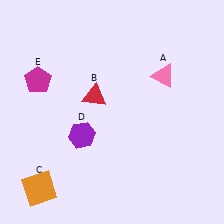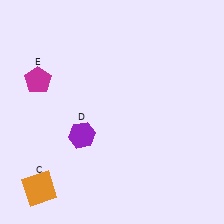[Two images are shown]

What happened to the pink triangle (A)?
The pink triangle (A) was removed in Image 2. It was in the top-right area of Image 1.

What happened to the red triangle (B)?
The red triangle (B) was removed in Image 2. It was in the top-left area of Image 1.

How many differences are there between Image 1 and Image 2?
There are 2 differences between the two images.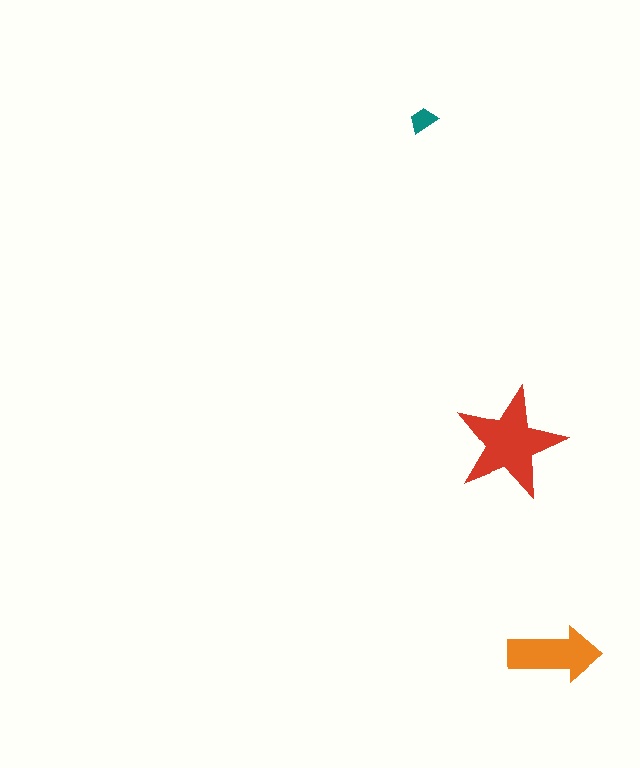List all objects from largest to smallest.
The red star, the orange arrow, the teal trapezoid.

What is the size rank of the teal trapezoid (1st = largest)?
3rd.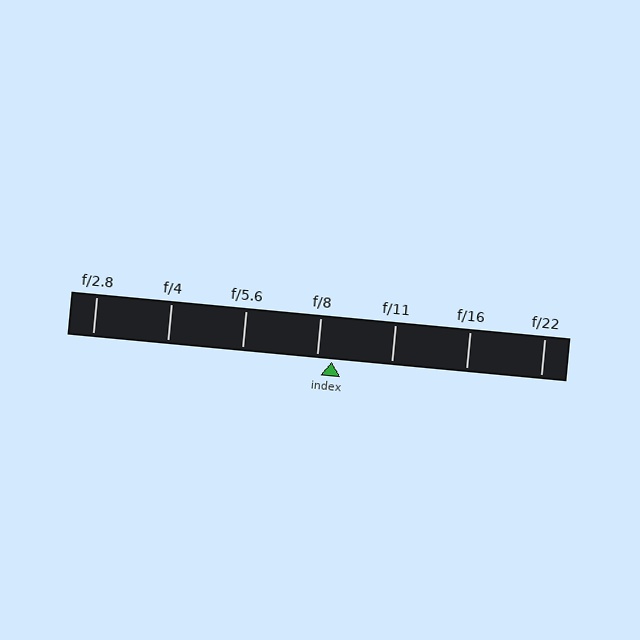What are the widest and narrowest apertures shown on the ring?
The widest aperture shown is f/2.8 and the narrowest is f/22.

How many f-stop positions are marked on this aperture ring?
There are 7 f-stop positions marked.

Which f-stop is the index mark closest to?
The index mark is closest to f/8.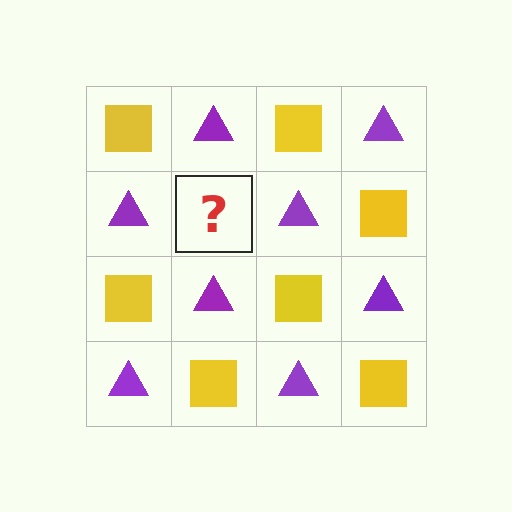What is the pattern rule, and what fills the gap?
The rule is that it alternates yellow square and purple triangle in a checkerboard pattern. The gap should be filled with a yellow square.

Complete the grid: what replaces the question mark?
The question mark should be replaced with a yellow square.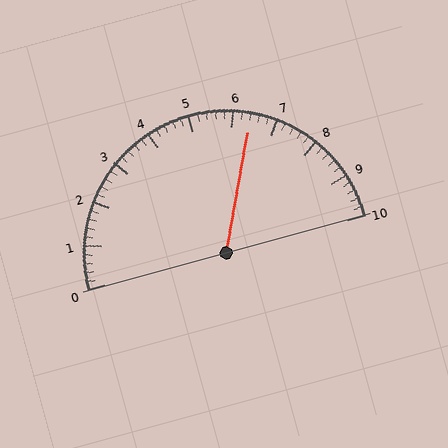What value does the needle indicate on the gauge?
The needle indicates approximately 6.4.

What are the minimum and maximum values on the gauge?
The gauge ranges from 0 to 10.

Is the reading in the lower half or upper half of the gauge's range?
The reading is in the upper half of the range (0 to 10).